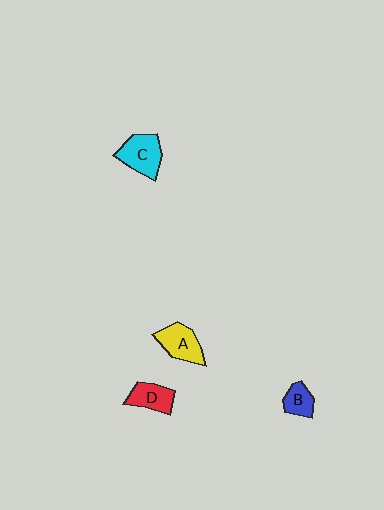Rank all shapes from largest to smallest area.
From largest to smallest: C (cyan), A (yellow), D (red), B (blue).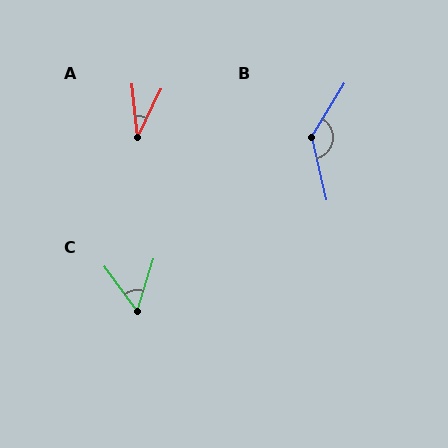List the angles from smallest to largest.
A (31°), C (54°), B (135°).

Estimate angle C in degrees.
Approximately 54 degrees.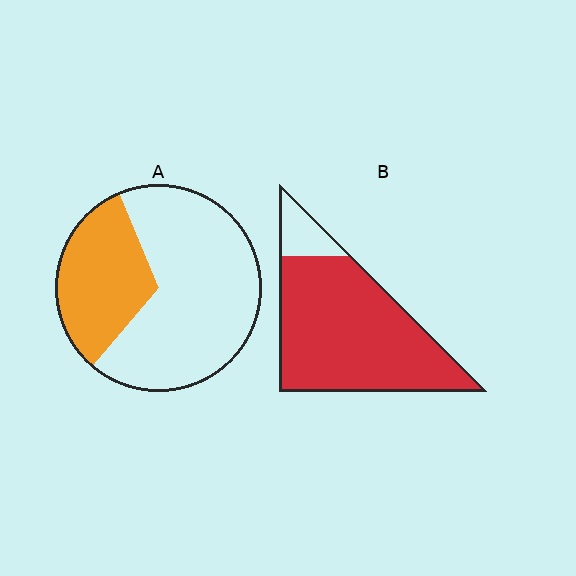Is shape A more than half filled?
No.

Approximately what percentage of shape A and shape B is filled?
A is approximately 35% and B is approximately 90%.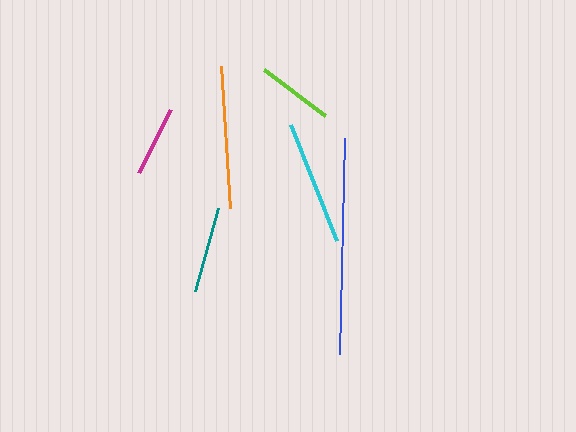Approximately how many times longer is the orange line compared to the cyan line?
The orange line is approximately 1.1 times the length of the cyan line.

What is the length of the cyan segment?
The cyan segment is approximately 125 pixels long.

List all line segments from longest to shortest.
From longest to shortest: blue, orange, cyan, teal, lime, magenta.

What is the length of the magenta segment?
The magenta segment is approximately 70 pixels long.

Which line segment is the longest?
The blue line is the longest at approximately 216 pixels.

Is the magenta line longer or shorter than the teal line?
The teal line is longer than the magenta line.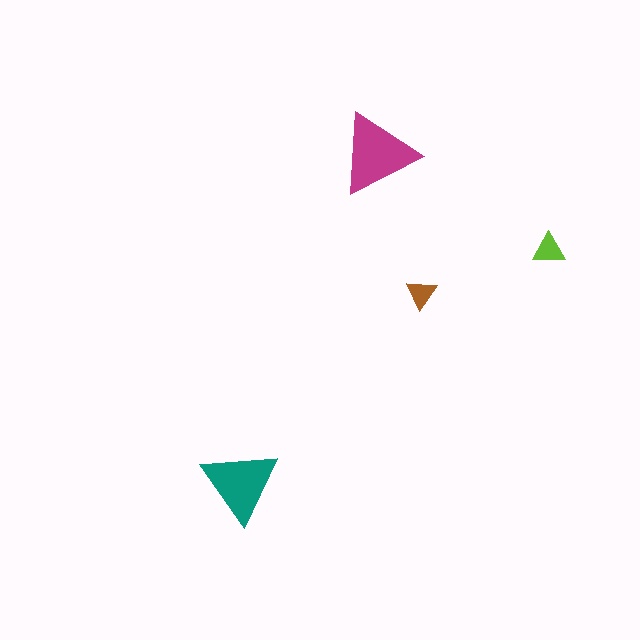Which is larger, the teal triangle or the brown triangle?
The teal one.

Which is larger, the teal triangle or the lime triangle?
The teal one.